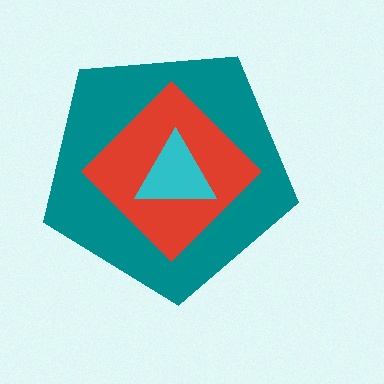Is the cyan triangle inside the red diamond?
Yes.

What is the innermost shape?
The cyan triangle.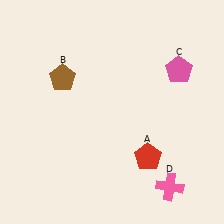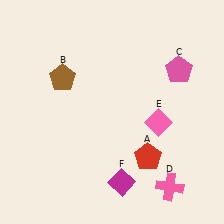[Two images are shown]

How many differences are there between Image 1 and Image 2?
There are 2 differences between the two images.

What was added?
A pink diamond (E), a magenta diamond (F) were added in Image 2.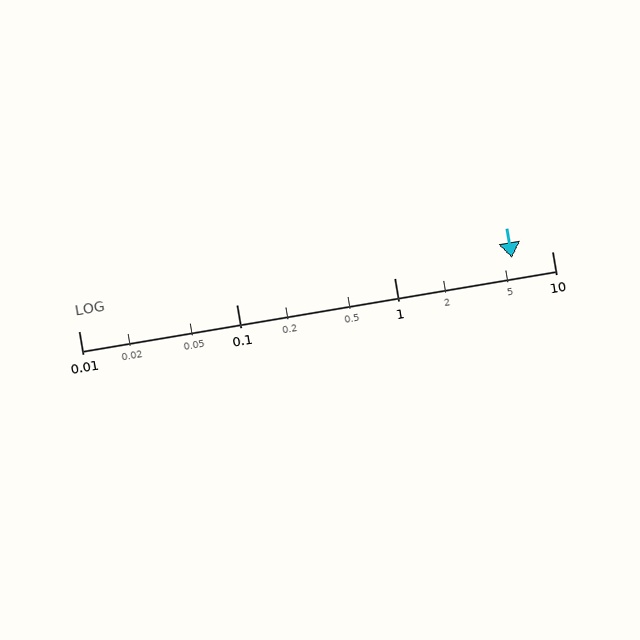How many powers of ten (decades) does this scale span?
The scale spans 3 decades, from 0.01 to 10.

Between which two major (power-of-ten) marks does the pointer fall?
The pointer is between 1 and 10.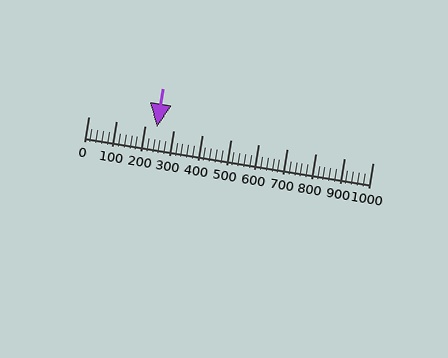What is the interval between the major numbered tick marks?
The major tick marks are spaced 100 units apart.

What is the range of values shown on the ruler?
The ruler shows values from 0 to 1000.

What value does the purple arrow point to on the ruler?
The purple arrow points to approximately 240.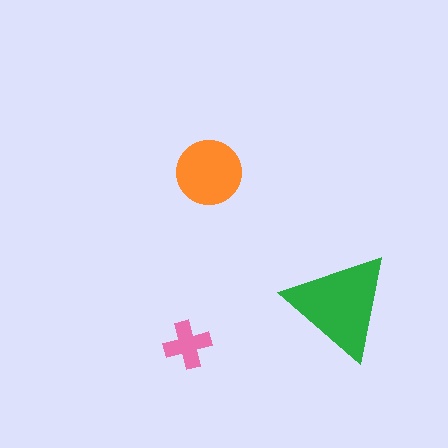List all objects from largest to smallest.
The green triangle, the orange circle, the pink cross.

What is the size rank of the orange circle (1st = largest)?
2nd.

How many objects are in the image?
There are 3 objects in the image.